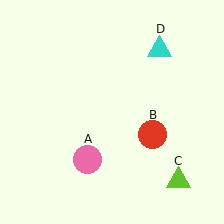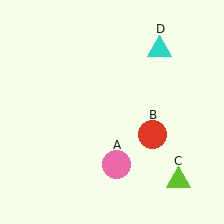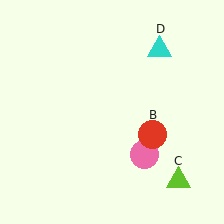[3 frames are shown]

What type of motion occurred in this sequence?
The pink circle (object A) rotated counterclockwise around the center of the scene.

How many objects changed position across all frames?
1 object changed position: pink circle (object A).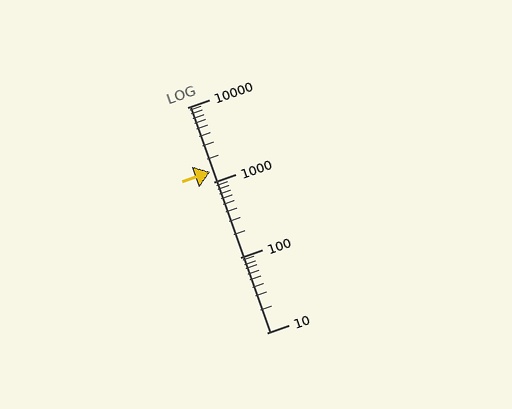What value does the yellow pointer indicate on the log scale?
The pointer indicates approximately 1400.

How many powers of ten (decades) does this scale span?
The scale spans 3 decades, from 10 to 10000.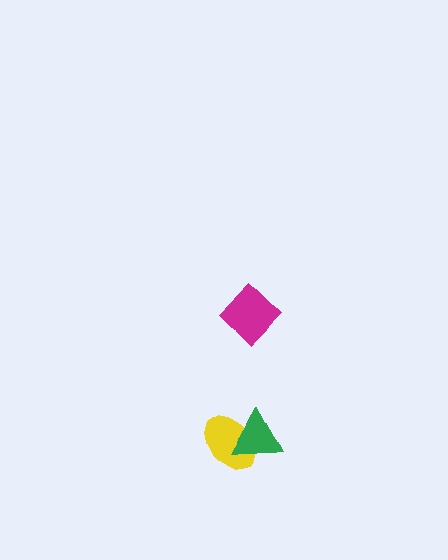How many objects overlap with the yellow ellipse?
1 object overlaps with the yellow ellipse.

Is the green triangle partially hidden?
No, no other shape covers it.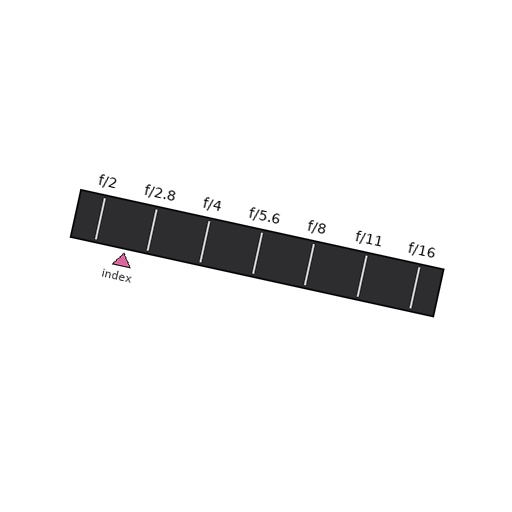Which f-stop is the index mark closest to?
The index mark is closest to f/2.8.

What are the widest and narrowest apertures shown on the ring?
The widest aperture shown is f/2 and the narrowest is f/16.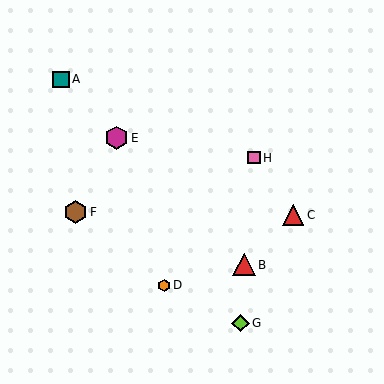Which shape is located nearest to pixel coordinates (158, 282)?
The orange hexagon (labeled D) at (164, 285) is nearest to that location.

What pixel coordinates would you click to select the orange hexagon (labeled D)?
Click at (164, 285) to select the orange hexagon D.